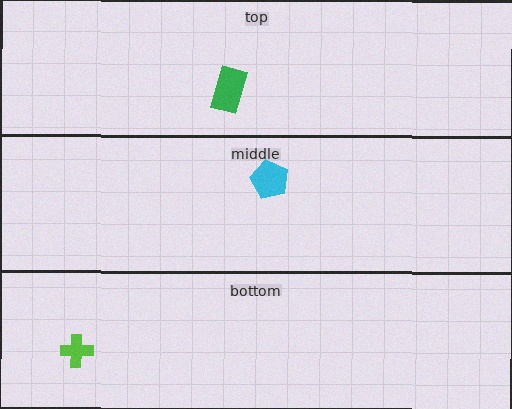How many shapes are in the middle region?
1.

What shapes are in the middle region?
The cyan pentagon.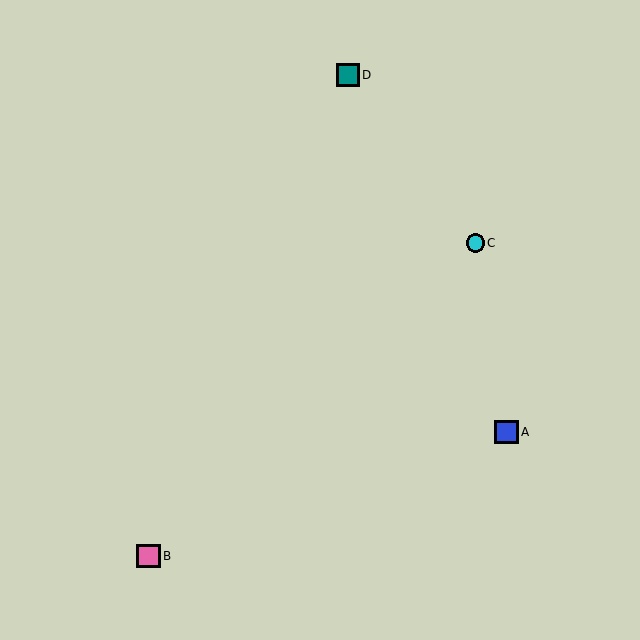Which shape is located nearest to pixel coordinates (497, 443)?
The blue square (labeled A) at (507, 432) is nearest to that location.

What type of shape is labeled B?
Shape B is a pink square.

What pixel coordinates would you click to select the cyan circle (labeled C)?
Click at (475, 243) to select the cyan circle C.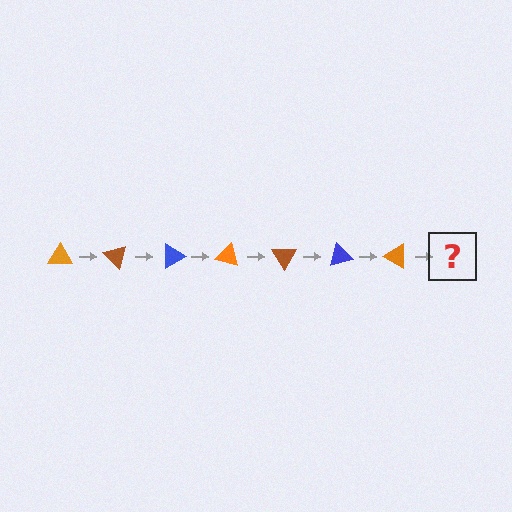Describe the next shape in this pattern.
It should be a brown triangle, rotated 315 degrees from the start.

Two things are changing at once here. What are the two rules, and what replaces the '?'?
The two rules are that it rotates 45 degrees each step and the color cycles through orange, brown, and blue. The '?' should be a brown triangle, rotated 315 degrees from the start.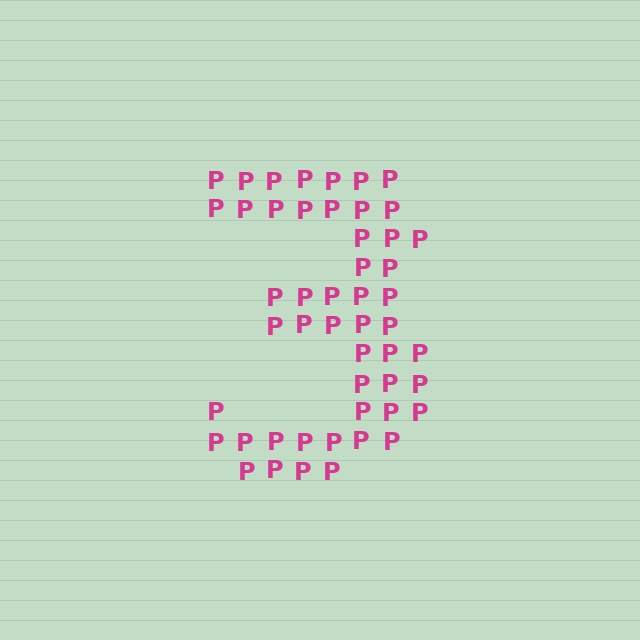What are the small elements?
The small elements are letter P's.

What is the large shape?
The large shape is the digit 3.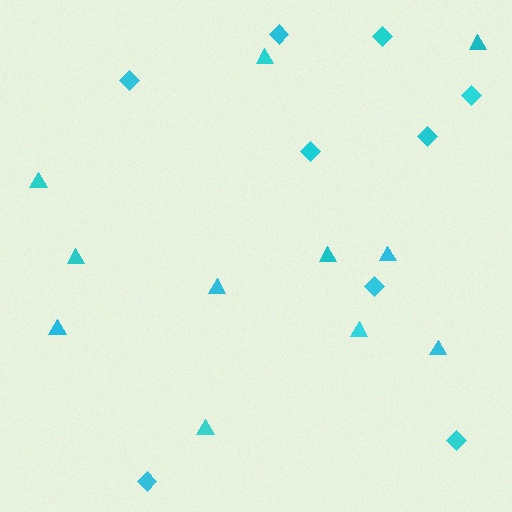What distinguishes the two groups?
There are 2 groups: one group of diamonds (9) and one group of triangles (11).